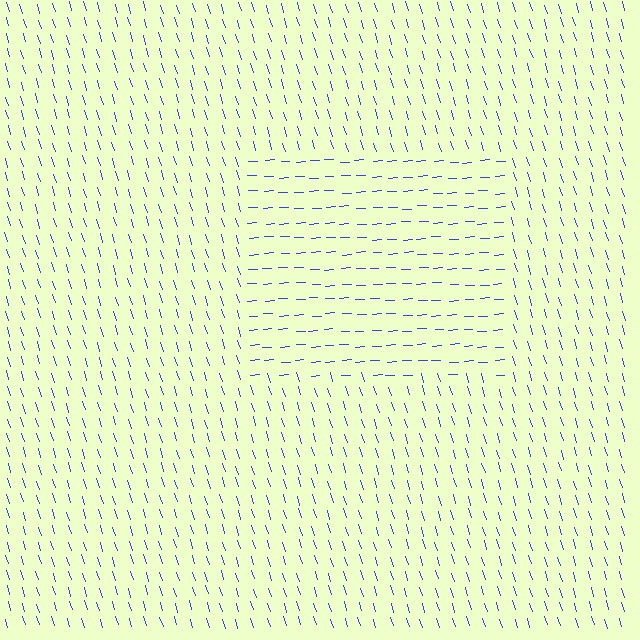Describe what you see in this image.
The image is filled with small blue line segments. A rectangle region in the image has lines oriented differently from the surrounding lines, creating a visible texture boundary.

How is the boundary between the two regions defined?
The boundary is defined purely by a change in line orientation (approximately 76 degrees difference). All lines are the same color and thickness.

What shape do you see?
I see a rectangle.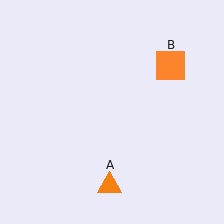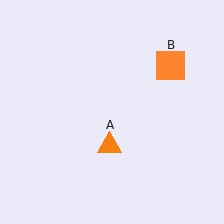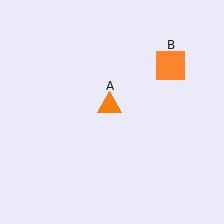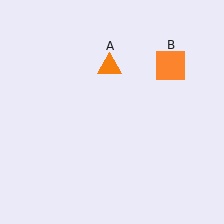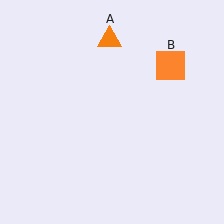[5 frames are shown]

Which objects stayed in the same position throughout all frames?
Orange square (object B) remained stationary.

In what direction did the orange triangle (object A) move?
The orange triangle (object A) moved up.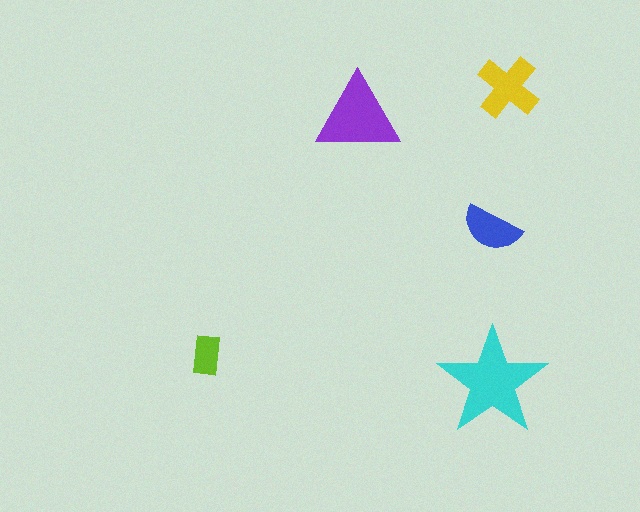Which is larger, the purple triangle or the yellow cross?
The purple triangle.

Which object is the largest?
The cyan star.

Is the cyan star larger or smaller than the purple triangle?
Larger.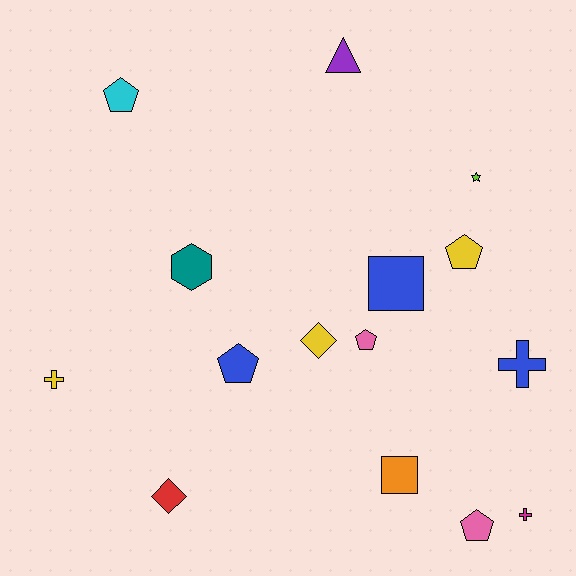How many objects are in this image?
There are 15 objects.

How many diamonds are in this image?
There are 2 diamonds.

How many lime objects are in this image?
There is 1 lime object.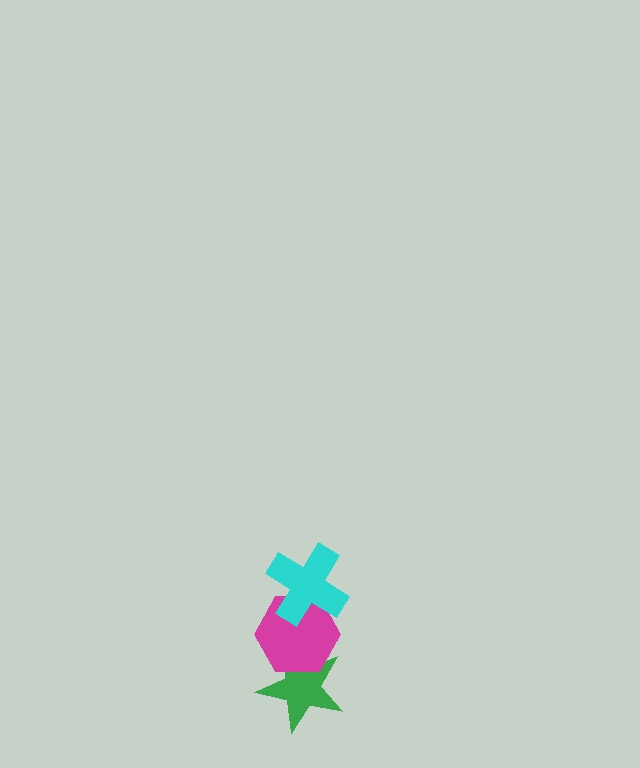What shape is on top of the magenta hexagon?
The cyan cross is on top of the magenta hexagon.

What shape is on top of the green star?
The magenta hexagon is on top of the green star.